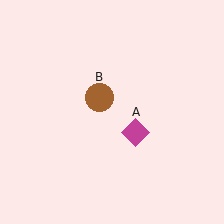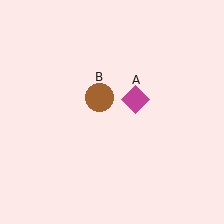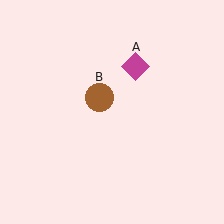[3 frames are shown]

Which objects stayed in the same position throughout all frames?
Brown circle (object B) remained stationary.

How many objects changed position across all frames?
1 object changed position: magenta diamond (object A).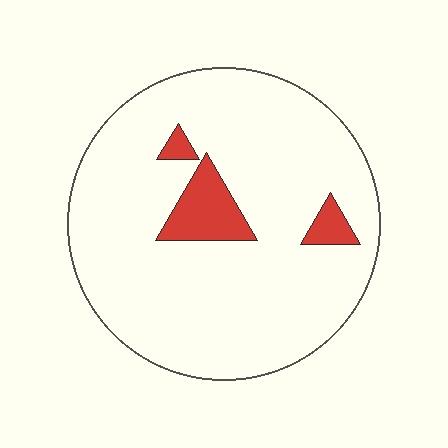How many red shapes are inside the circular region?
3.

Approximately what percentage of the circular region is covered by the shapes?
Approximately 10%.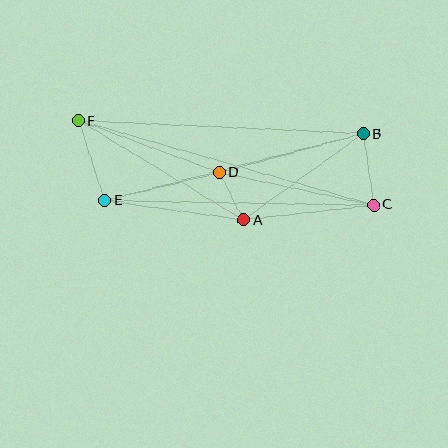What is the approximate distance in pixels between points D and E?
The distance between D and E is approximately 118 pixels.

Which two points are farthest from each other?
Points C and F are farthest from each other.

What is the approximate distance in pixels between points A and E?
The distance between A and E is approximately 140 pixels.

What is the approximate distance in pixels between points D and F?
The distance between D and F is approximately 150 pixels.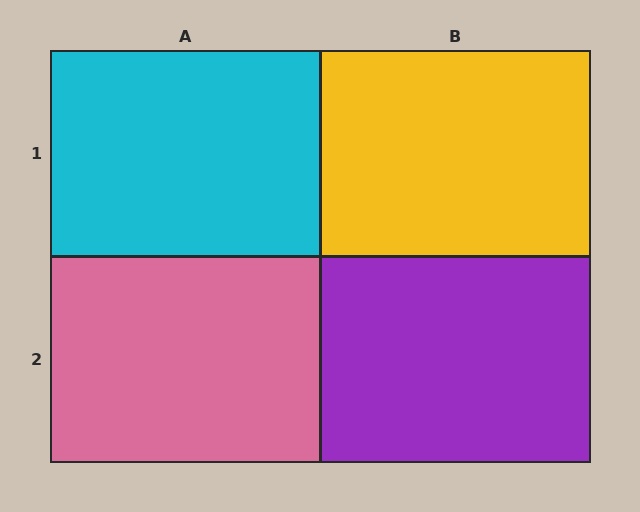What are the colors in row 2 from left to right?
Pink, purple.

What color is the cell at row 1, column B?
Yellow.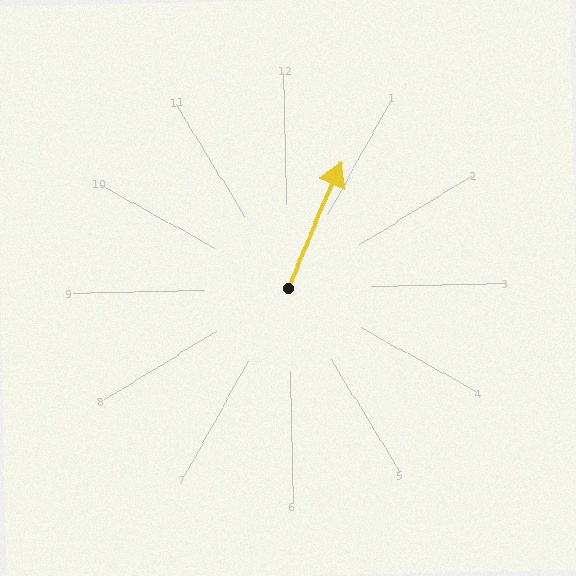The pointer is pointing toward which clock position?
Roughly 1 o'clock.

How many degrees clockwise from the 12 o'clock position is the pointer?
Approximately 24 degrees.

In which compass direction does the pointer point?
Northeast.